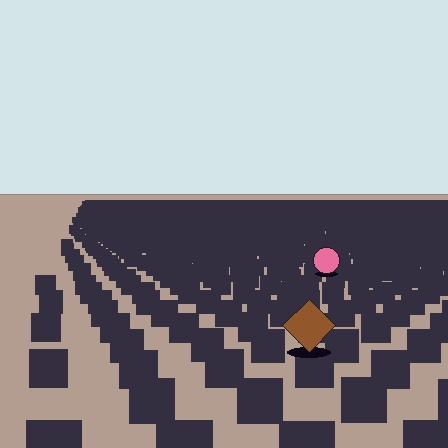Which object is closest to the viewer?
The brown diamond is closest. The texture marks near it are larger and more spread out.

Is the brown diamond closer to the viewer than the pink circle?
Yes. The brown diamond is closer — you can tell from the texture gradient: the ground texture is coarser near it.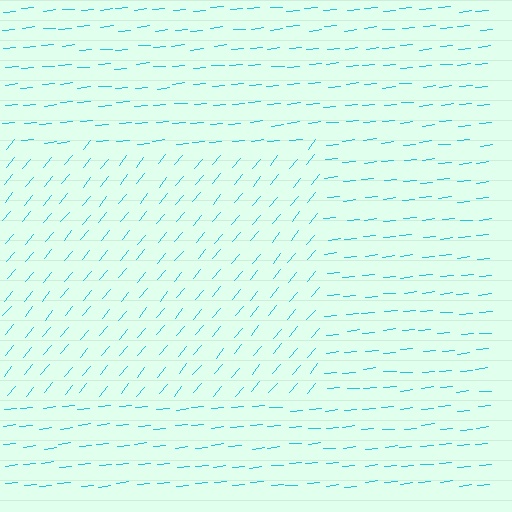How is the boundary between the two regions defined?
The boundary is defined purely by a change in line orientation (approximately 45 degrees difference). All lines are the same color and thickness.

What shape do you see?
I see a rectangle.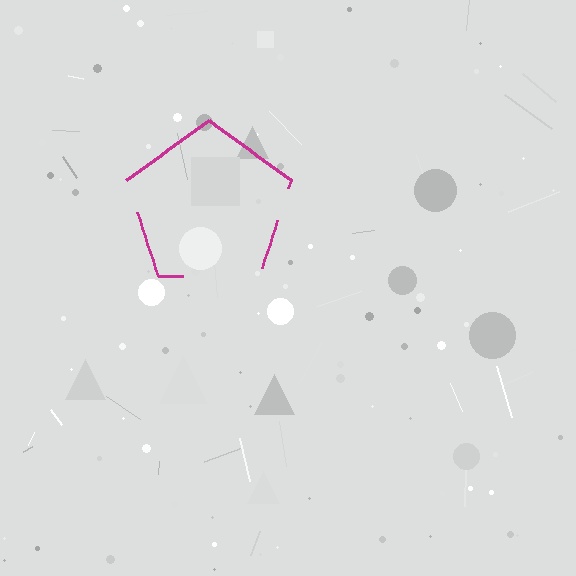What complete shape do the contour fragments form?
The contour fragments form a pentagon.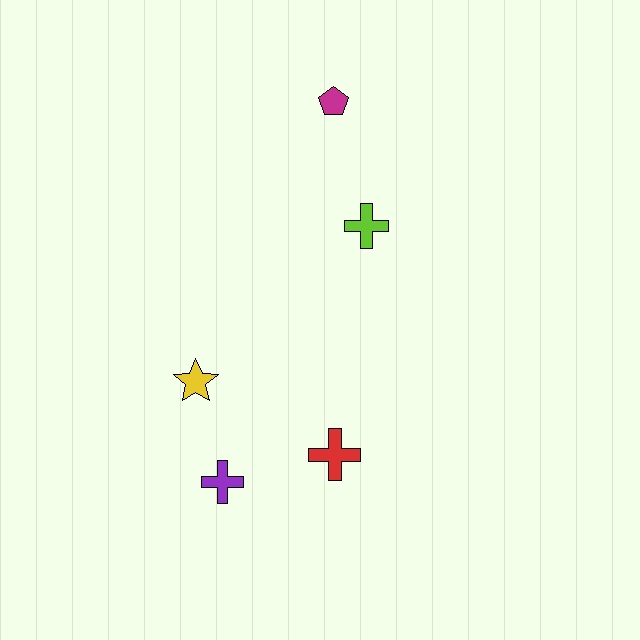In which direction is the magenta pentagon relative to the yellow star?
The magenta pentagon is above the yellow star.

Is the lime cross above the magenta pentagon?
No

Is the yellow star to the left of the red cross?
Yes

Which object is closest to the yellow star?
The purple cross is closest to the yellow star.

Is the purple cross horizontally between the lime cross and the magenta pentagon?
No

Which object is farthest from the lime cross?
The purple cross is farthest from the lime cross.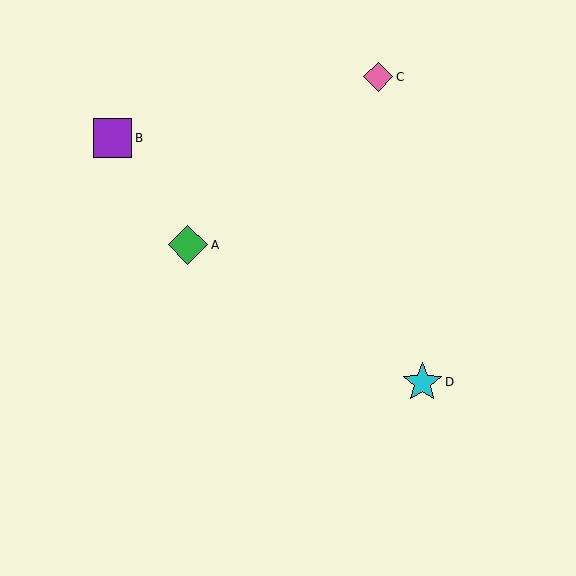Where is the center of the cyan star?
The center of the cyan star is at (422, 382).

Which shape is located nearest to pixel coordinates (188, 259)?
The green diamond (labeled A) at (188, 245) is nearest to that location.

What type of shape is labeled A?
Shape A is a green diamond.